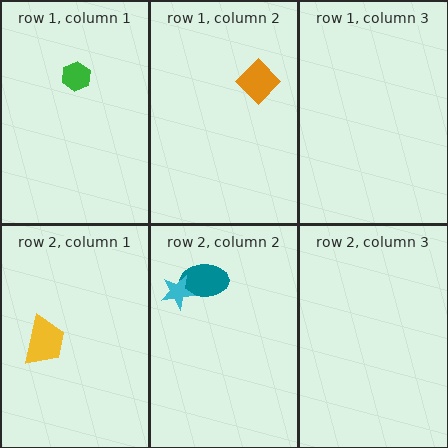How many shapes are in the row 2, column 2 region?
2.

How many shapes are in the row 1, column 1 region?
1.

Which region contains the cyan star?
The row 2, column 2 region.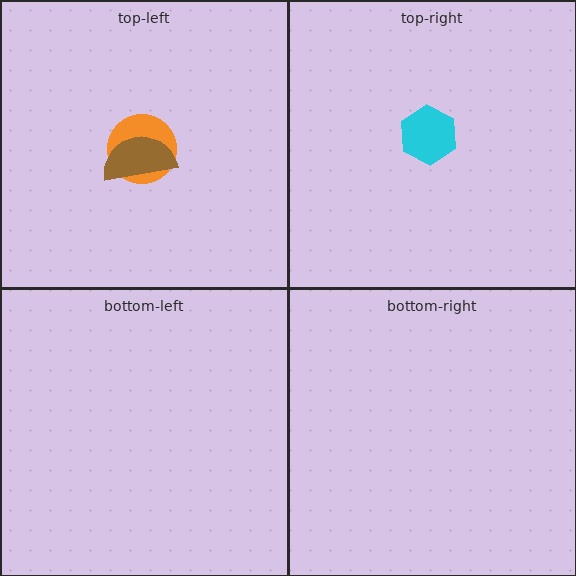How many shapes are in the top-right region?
1.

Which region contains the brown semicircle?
The top-left region.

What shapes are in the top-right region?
The cyan hexagon.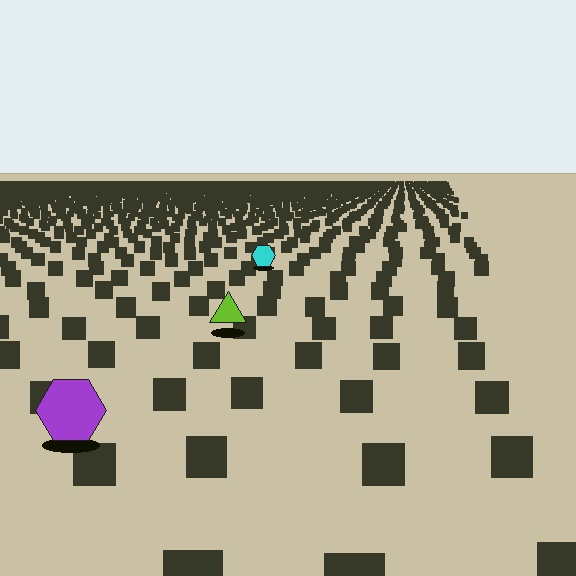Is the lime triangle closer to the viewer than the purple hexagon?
No. The purple hexagon is closer — you can tell from the texture gradient: the ground texture is coarser near it.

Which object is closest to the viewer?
The purple hexagon is closest. The texture marks near it are larger and more spread out.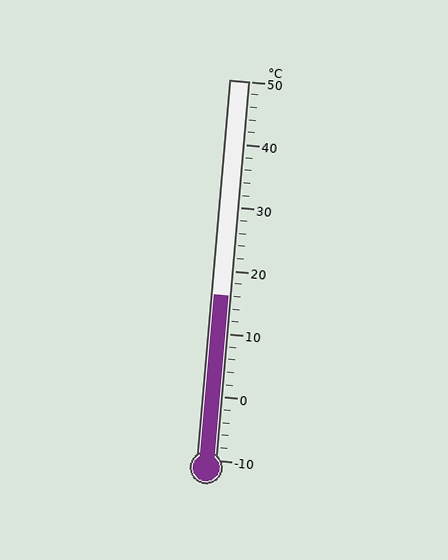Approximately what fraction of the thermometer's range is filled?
The thermometer is filled to approximately 45% of its range.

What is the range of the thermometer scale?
The thermometer scale ranges from -10°C to 50°C.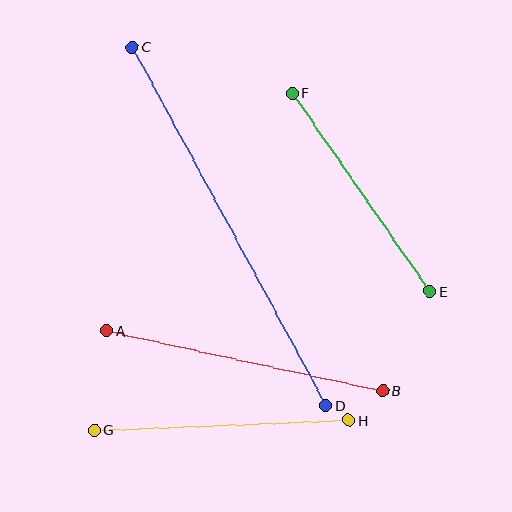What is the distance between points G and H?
The distance is approximately 254 pixels.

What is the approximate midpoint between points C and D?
The midpoint is at approximately (229, 226) pixels.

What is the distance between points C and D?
The distance is approximately 408 pixels.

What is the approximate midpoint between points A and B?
The midpoint is at approximately (245, 361) pixels.